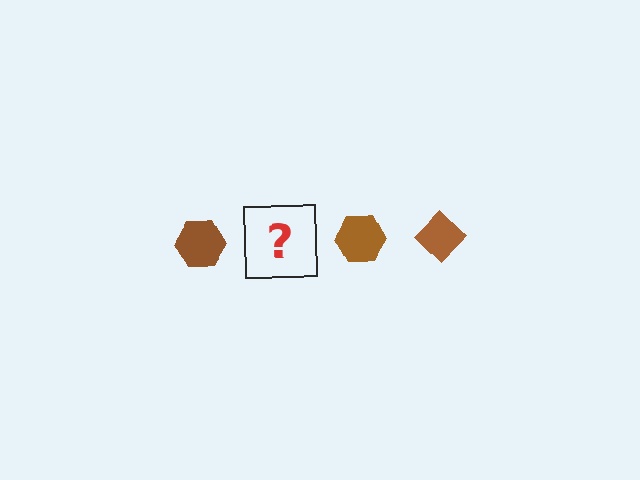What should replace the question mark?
The question mark should be replaced with a brown diamond.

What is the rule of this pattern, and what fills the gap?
The rule is that the pattern cycles through hexagon, diamond shapes in brown. The gap should be filled with a brown diamond.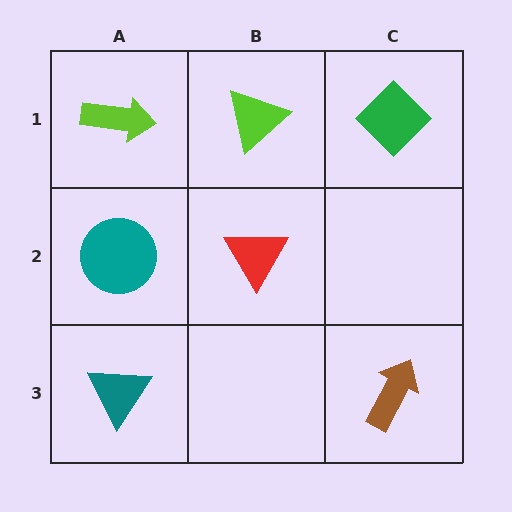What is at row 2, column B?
A red triangle.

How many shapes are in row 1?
3 shapes.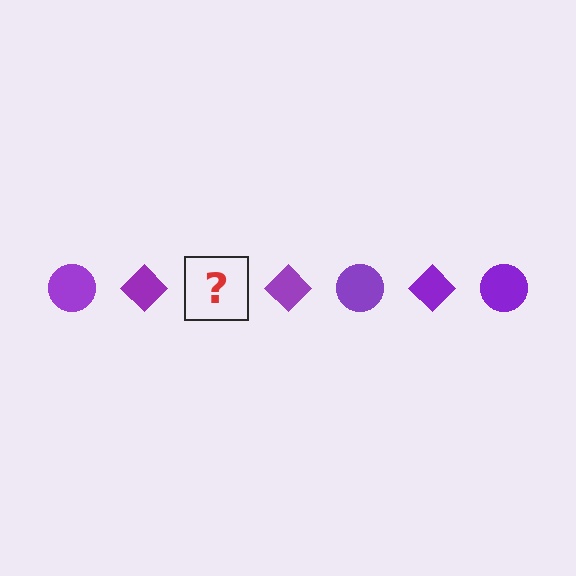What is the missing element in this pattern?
The missing element is a purple circle.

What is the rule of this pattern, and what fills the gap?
The rule is that the pattern cycles through circle, diamond shapes in purple. The gap should be filled with a purple circle.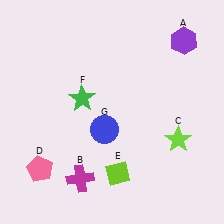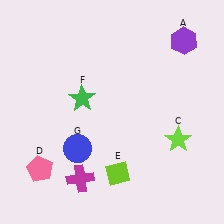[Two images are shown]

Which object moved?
The blue circle (G) moved left.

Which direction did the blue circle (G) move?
The blue circle (G) moved left.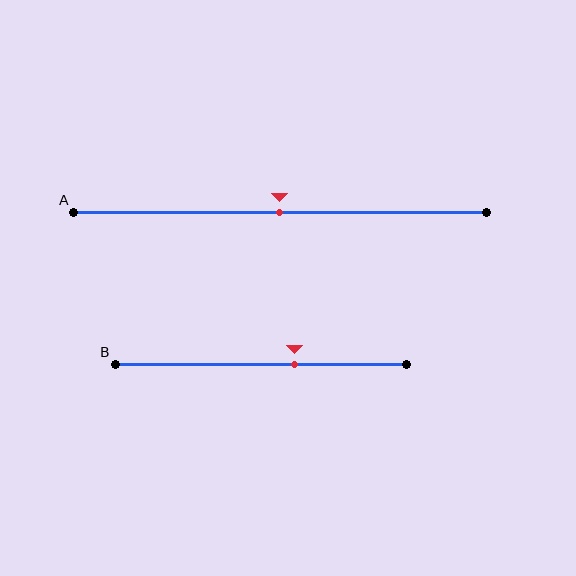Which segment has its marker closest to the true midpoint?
Segment A has its marker closest to the true midpoint.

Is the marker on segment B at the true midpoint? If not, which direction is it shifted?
No, the marker on segment B is shifted to the right by about 12% of the segment length.